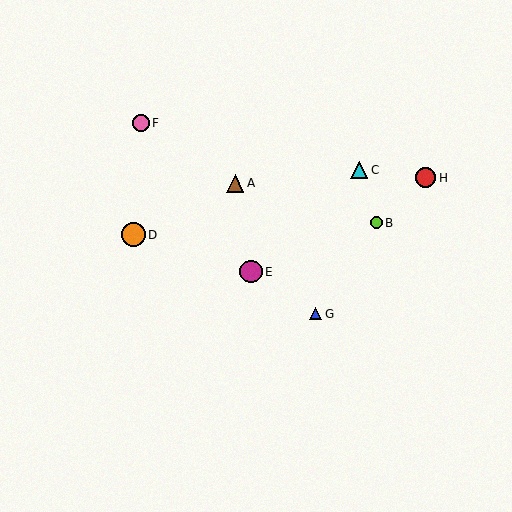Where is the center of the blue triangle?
The center of the blue triangle is at (316, 314).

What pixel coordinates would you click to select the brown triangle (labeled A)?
Click at (235, 183) to select the brown triangle A.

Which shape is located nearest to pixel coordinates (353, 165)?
The cyan triangle (labeled C) at (359, 170) is nearest to that location.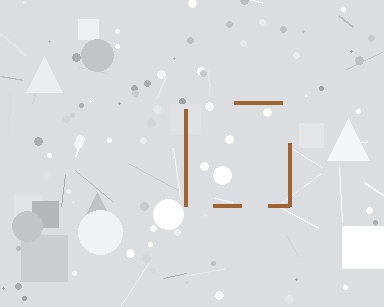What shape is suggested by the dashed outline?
The dashed outline suggests a square.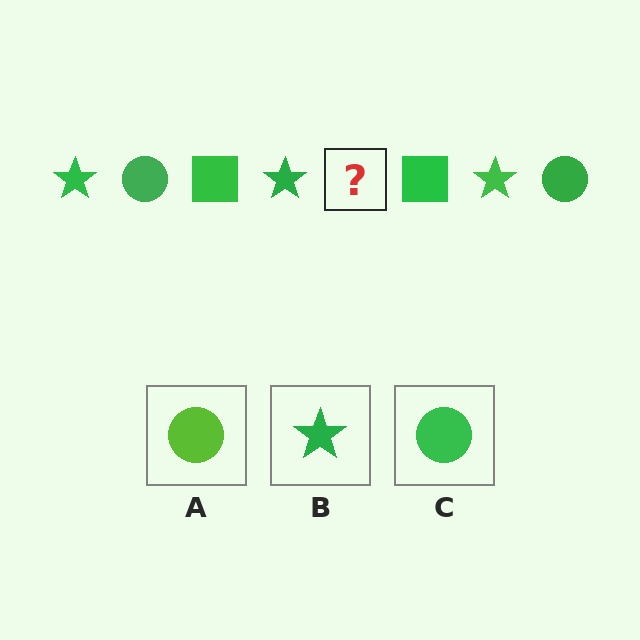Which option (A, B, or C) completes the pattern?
C.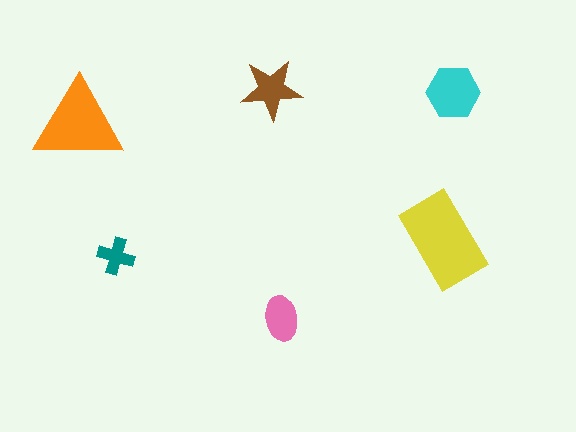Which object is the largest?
The yellow rectangle.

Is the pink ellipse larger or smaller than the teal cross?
Larger.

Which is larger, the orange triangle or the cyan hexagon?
The orange triangle.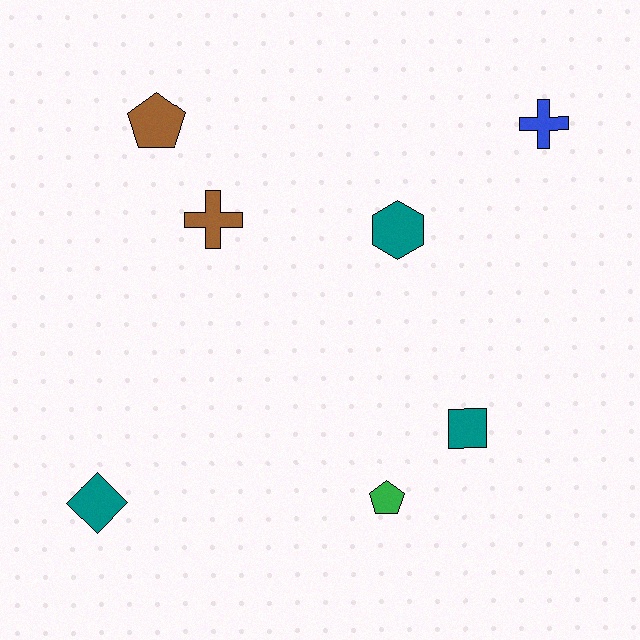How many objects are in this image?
There are 7 objects.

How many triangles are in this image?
There are no triangles.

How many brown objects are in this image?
There are 2 brown objects.